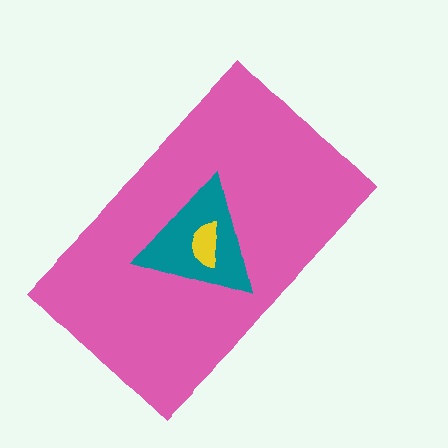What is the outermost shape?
The pink rectangle.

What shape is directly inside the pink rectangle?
The teal triangle.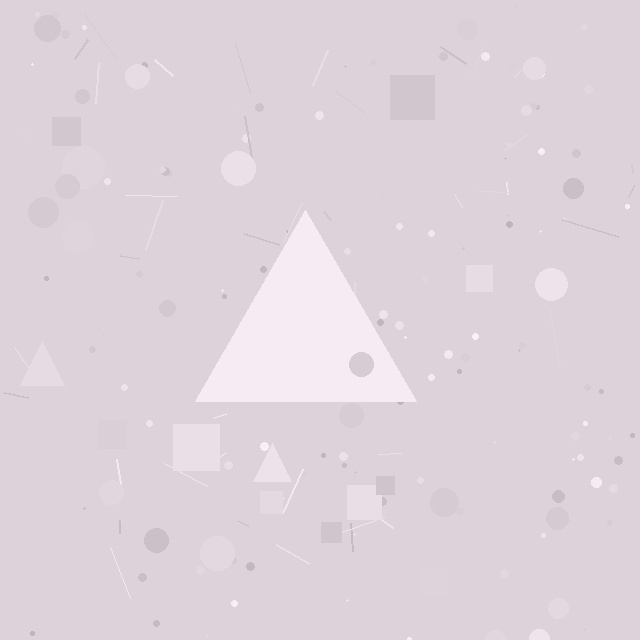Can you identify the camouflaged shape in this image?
The camouflaged shape is a triangle.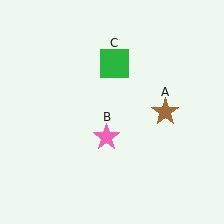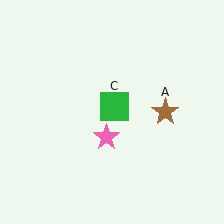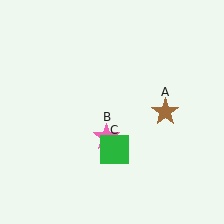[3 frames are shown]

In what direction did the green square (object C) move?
The green square (object C) moved down.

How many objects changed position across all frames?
1 object changed position: green square (object C).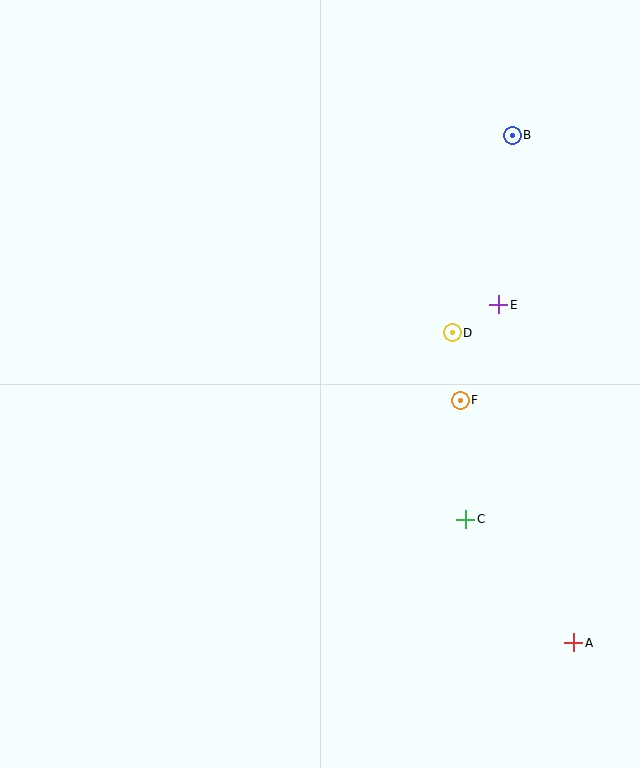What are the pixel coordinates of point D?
Point D is at (452, 333).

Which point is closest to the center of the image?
Point F at (460, 400) is closest to the center.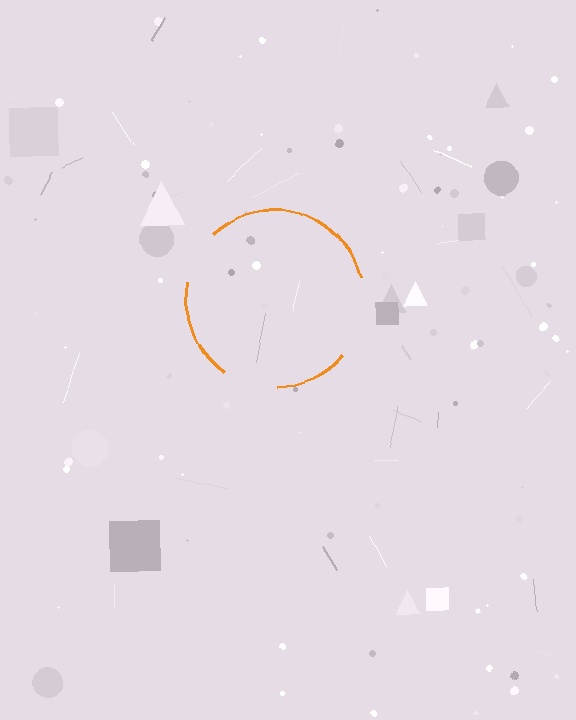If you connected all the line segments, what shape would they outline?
They would outline a circle.